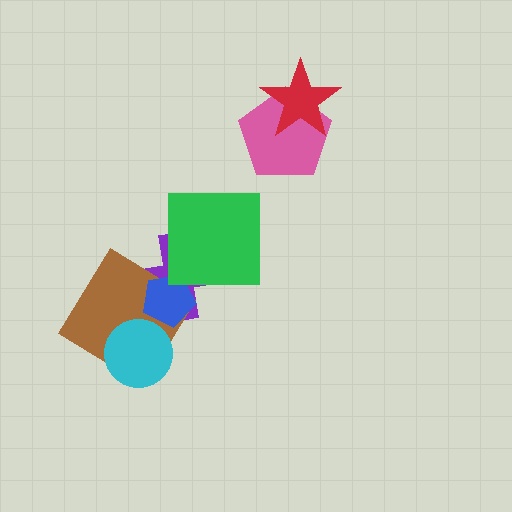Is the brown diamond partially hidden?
Yes, it is partially covered by another shape.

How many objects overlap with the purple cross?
3 objects overlap with the purple cross.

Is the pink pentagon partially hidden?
Yes, it is partially covered by another shape.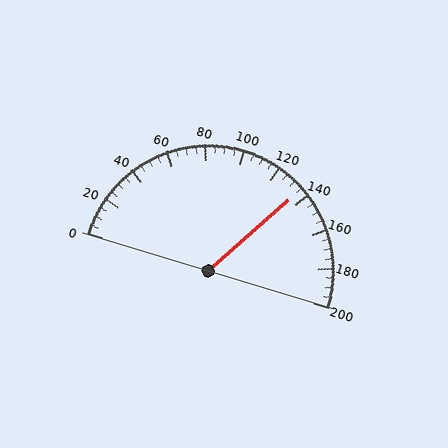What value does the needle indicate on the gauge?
The needle indicates approximately 135.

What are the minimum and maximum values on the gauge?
The gauge ranges from 0 to 200.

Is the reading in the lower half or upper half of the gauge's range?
The reading is in the upper half of the range (0 to 200).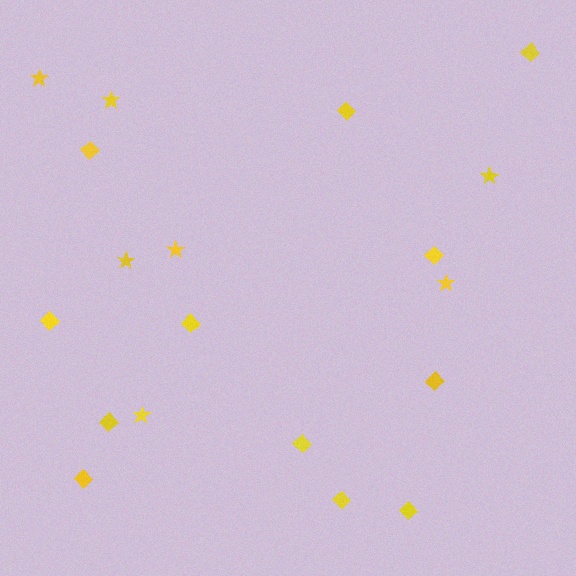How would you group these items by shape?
There are 2 groups: one group of diamonds (12) and one group of stars (7).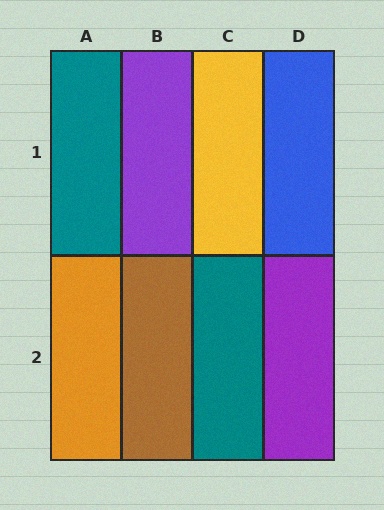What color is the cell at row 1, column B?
Purple.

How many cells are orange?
1 cell is orange.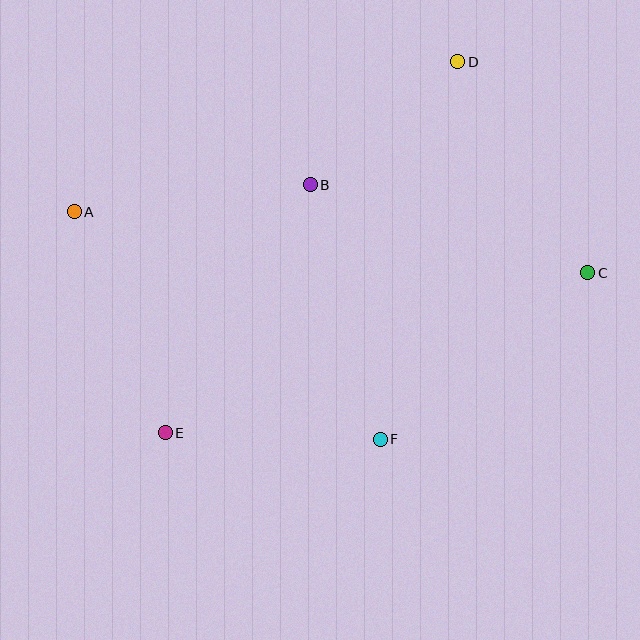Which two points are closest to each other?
Points B and D are closest to each other.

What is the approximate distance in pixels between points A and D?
The distance between A and D is approximately 412 pixels.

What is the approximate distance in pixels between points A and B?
The distance between A and B is approximately 238 pixels.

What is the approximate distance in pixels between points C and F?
The distance between C and F is approximately 266 pixels.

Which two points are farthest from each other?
Points A and C are farthest from each other.